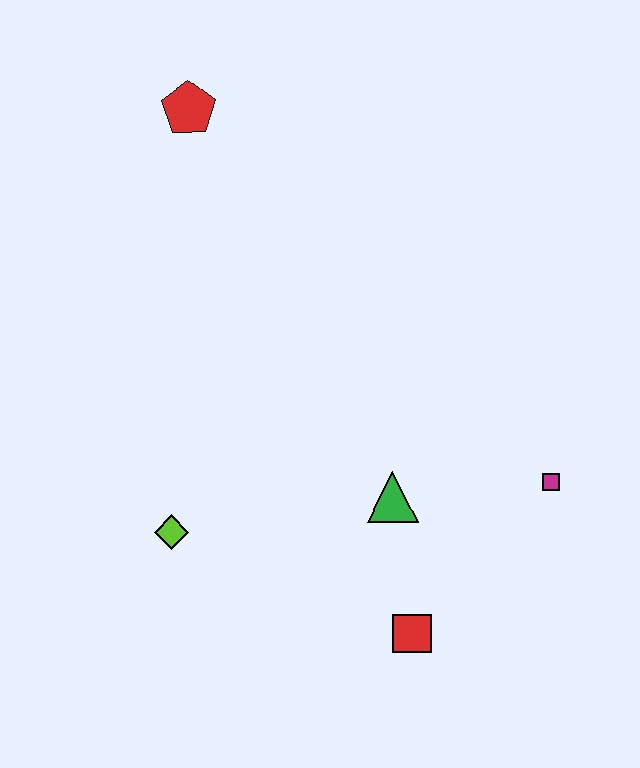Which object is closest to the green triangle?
The red square is closest to the green triangle.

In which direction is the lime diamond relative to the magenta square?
The lime diamond is to the left of the magenta square.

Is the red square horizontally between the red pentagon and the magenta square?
Yes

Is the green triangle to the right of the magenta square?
No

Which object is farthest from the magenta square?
The red pentagon is farthest from the magenta square.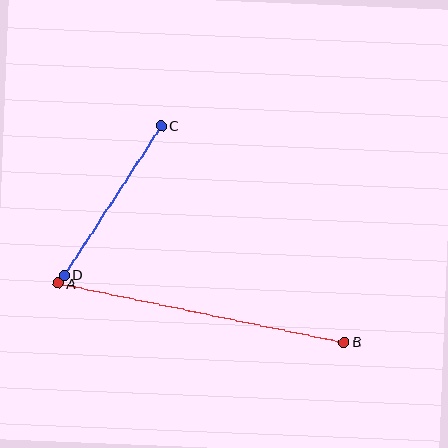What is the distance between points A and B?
The distance is approximately 292 pixels.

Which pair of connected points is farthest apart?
Points A and B are farthest apart.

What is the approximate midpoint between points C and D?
The midpoint is at approximately (113, 200) pixels.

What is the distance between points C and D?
The distance is approximately 178 pixels.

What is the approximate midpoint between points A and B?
The midpoint is at approximately (201, 313) pixels.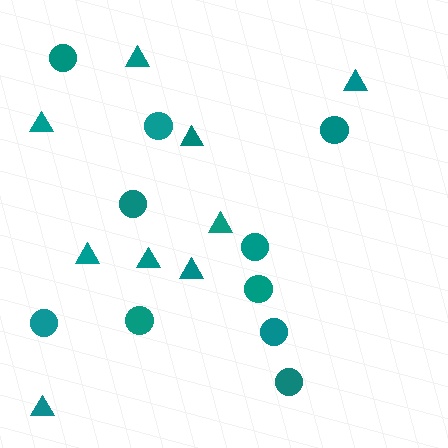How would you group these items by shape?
There are 2 groups: one group of triangles (9) and one group of circles (10).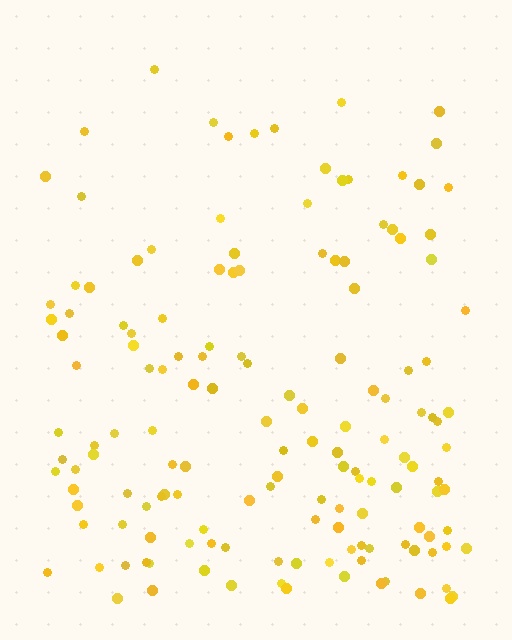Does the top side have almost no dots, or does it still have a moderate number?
Still a moderate number, just noticeably fewer than the bottom.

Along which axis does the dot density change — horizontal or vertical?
Vertical.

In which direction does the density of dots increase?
From top to bottom, with the bottom side densest.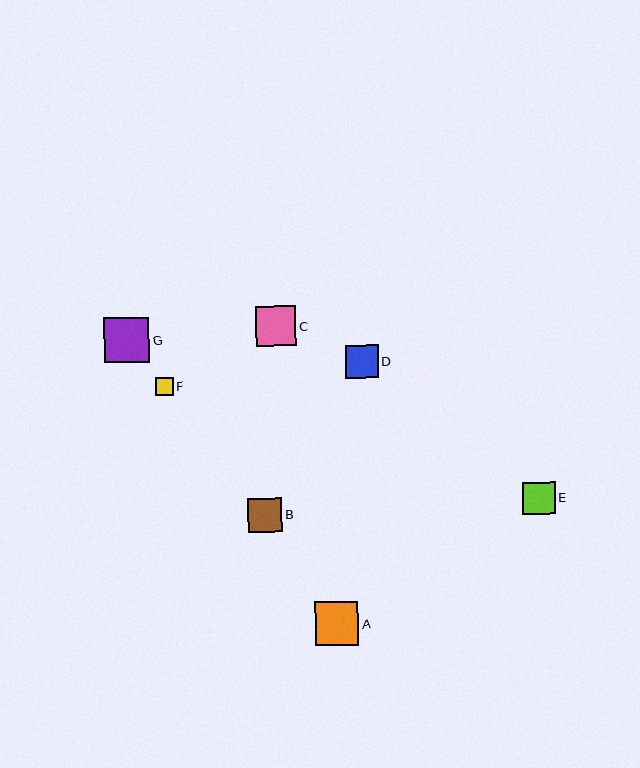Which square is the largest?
Square G is the largest with a size of approximately 46 pixels.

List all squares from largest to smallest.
From largest to smallest: G, A, C, B, D, E, F.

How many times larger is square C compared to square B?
Square C is approximately 1.2 times the size of square B.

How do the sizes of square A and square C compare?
Square A and square C are approximately the same size.